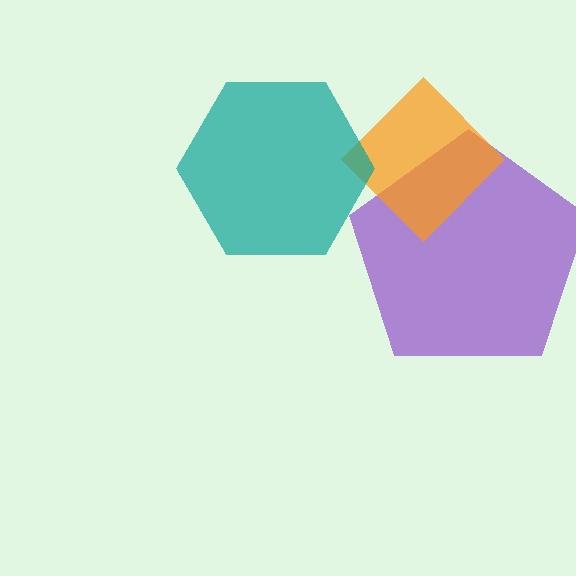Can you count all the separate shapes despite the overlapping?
Yes, there are 3 separate shapes.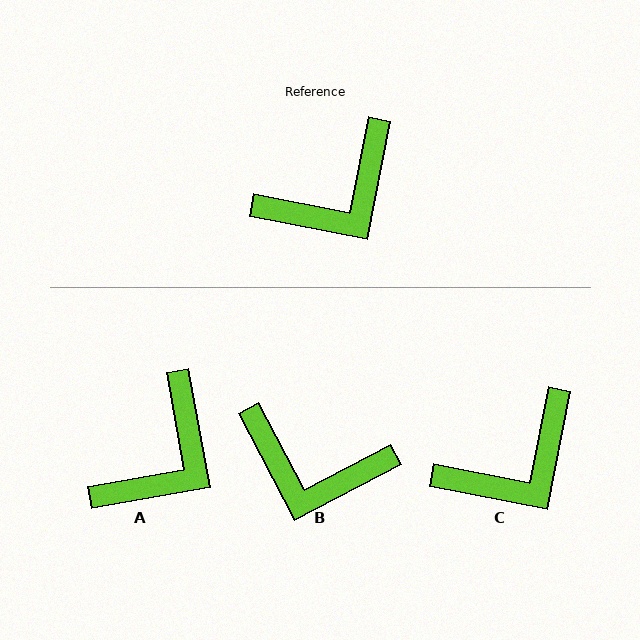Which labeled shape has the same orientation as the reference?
C.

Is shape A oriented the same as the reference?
No, it is off by about 21 degrees.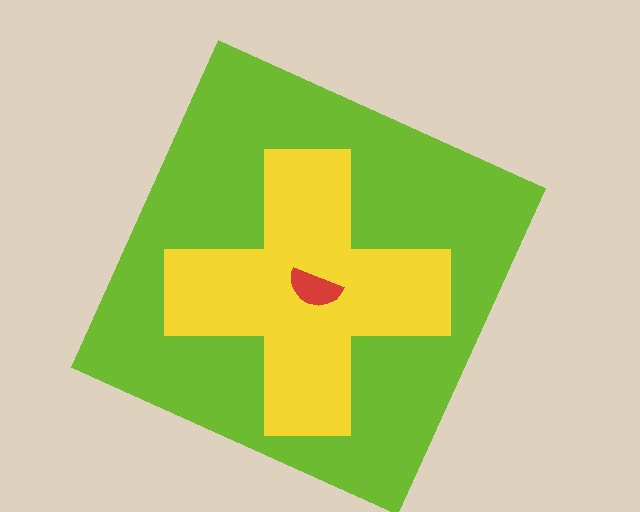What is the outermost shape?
The lime square.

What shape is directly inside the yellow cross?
The red semicircle.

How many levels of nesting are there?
3.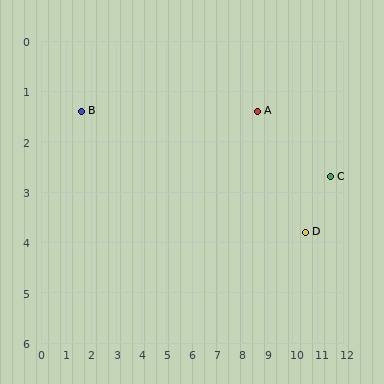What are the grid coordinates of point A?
Point A is at approximately (8.6, 1.4).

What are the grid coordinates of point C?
Point C is at approximately (11.5, 2.7).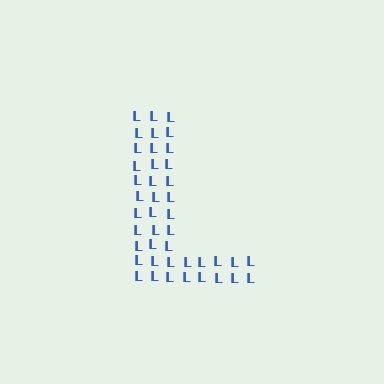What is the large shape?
The large shape is the letter L.